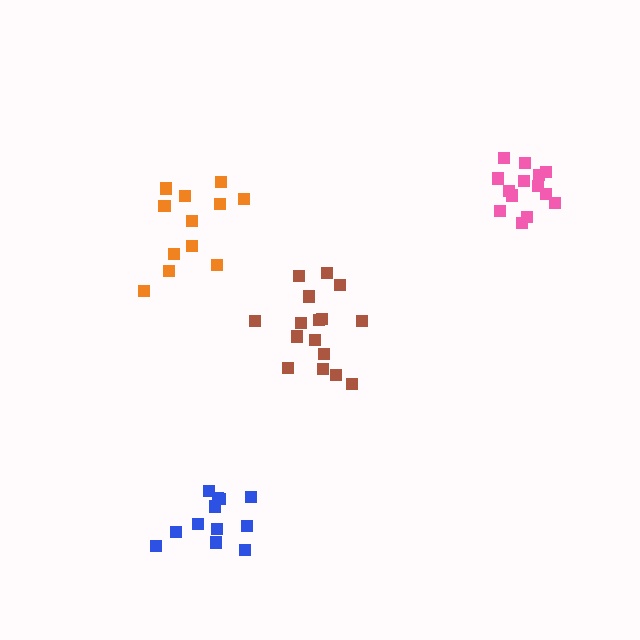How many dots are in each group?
Group 1: 12 dots, Group 2: 14 dots, Group 3: 16 dots, Group 4: 12 dots (54 total).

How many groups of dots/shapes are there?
There are 4 groups.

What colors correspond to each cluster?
The clusters are colored: orange, pink, brown, blue.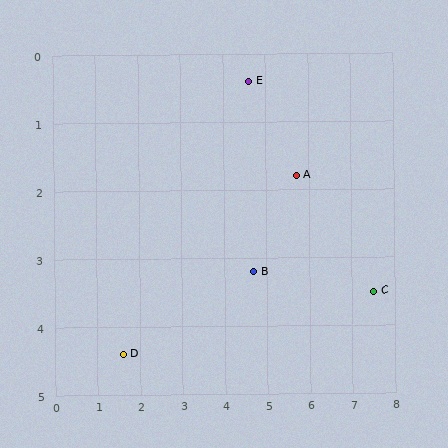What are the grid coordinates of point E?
Point E is at approximately (4.6, 0.4).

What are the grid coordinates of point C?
Point C is at approximately (7.5, 3.5).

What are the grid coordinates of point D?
Point D is at approximately (1.6, 4.4).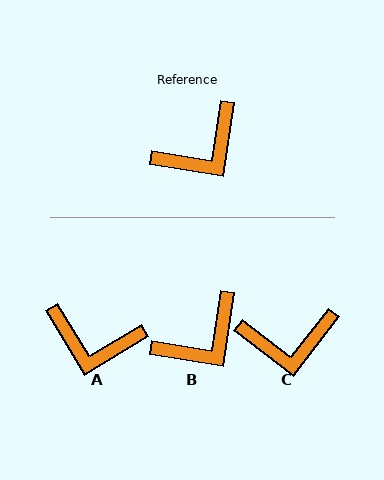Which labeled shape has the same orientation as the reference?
B.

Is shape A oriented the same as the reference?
No, it is off by about 50 degrees.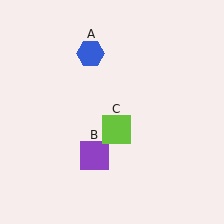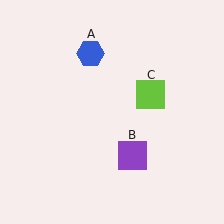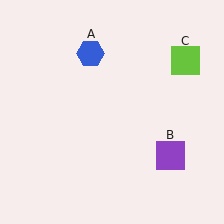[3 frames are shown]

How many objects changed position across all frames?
2 objects changed position: purple square (object B), lime square (object C).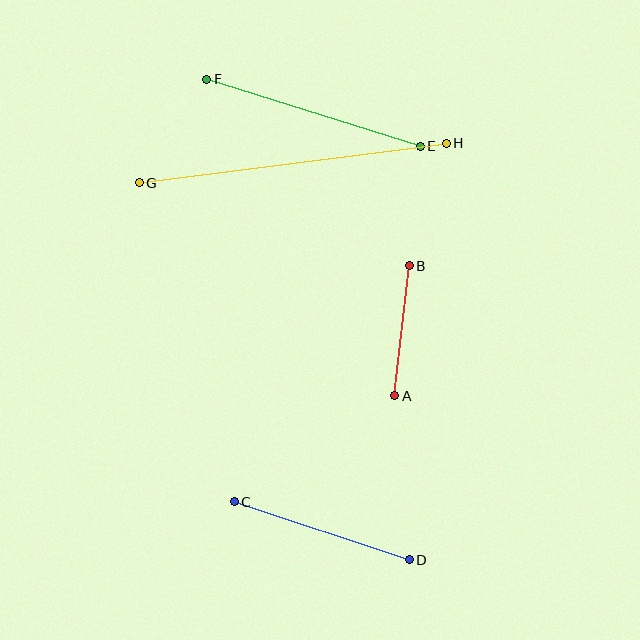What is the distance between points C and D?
The distance is approximately 185 pixels.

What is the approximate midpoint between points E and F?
The midpoint is at approximately (313, 113) pixels.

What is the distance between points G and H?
The distance is approximately 310 pixels.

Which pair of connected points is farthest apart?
Points G and H are farthest apart.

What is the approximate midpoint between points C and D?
The midpoint is at approximately (322, 531) pixels.